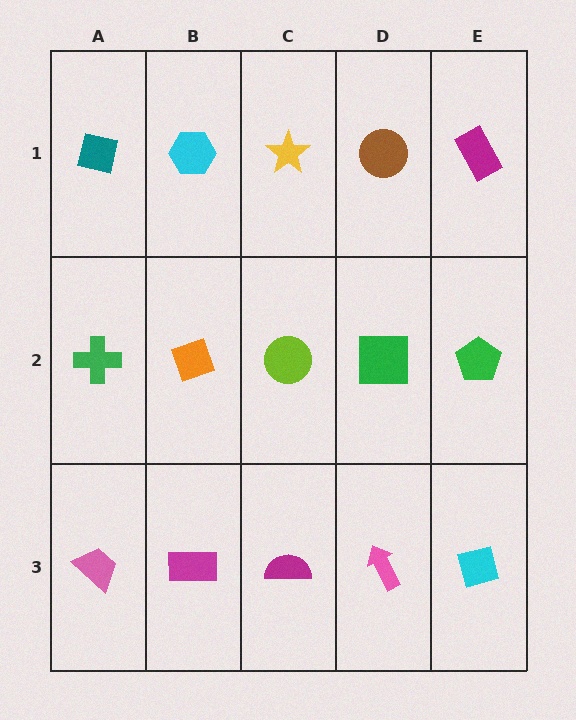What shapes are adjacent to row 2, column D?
A brown circle (row 1, column D), a pink arrow (row 3, column D), a lime circle (row 2, column C), a green pentagon (row 2, column E).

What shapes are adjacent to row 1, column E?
A green pentagon (row 2, column E), a brown circle (row 1, column D).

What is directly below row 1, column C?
A lime circle.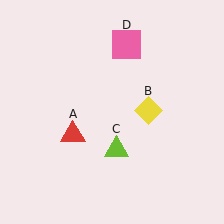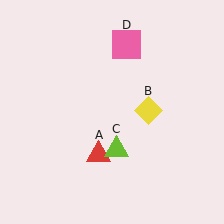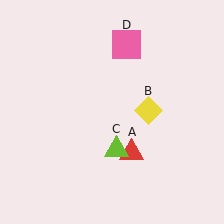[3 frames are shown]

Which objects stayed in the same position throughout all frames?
Yellow diamond (object B) and lime triangle (object C) and pink square (object D) remained stationary.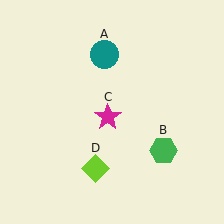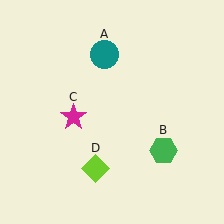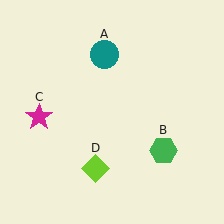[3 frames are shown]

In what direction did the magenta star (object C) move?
The magenta star (object C) moved left.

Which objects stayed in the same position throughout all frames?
Teal circle (object A) and green hexagon (object B) and lime diamond (object D) remained stationary.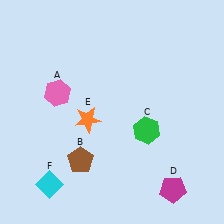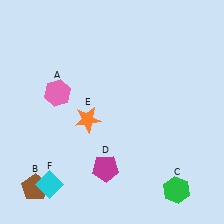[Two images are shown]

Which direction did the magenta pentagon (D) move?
The magenta pentagon (D) moved left.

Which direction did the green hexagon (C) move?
The green hexagon (C) moved down.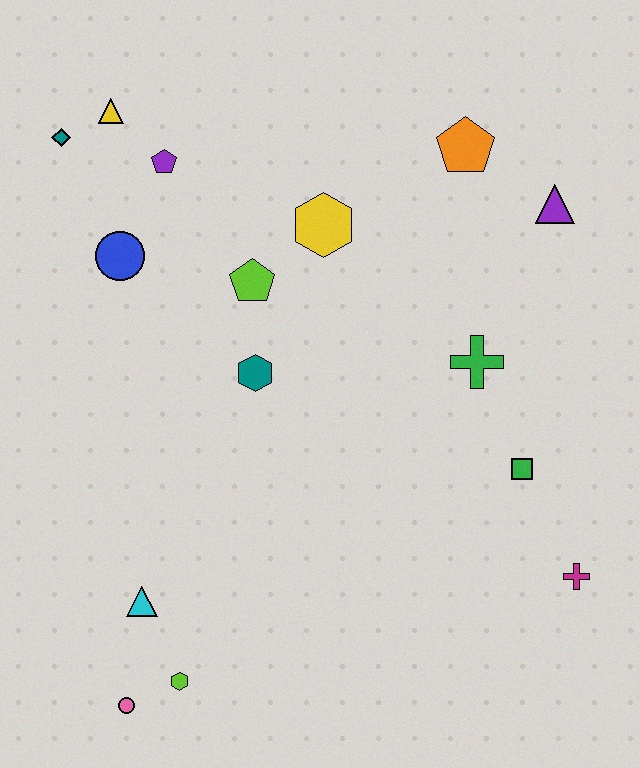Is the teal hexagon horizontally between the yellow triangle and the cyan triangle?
No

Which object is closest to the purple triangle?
The orange pentagon is closest to the purple triangle.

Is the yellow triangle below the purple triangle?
No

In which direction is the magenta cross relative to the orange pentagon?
The magenta cross is below the orange pentagon.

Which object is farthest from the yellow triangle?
The magenta cross is farthest from the yellow triangle.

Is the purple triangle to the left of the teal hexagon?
No